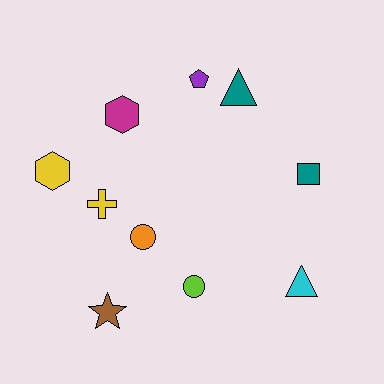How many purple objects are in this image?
There is 1 purple object.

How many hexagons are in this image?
There are 2 hexagons.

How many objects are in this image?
There are 10 objects.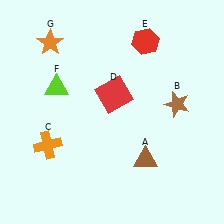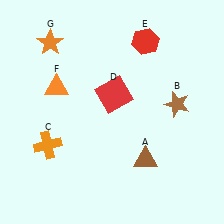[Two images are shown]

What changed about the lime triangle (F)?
In Image 1, F is lime. In Image 2, it changed to orange.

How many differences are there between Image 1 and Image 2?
There is 1 difference between the two images.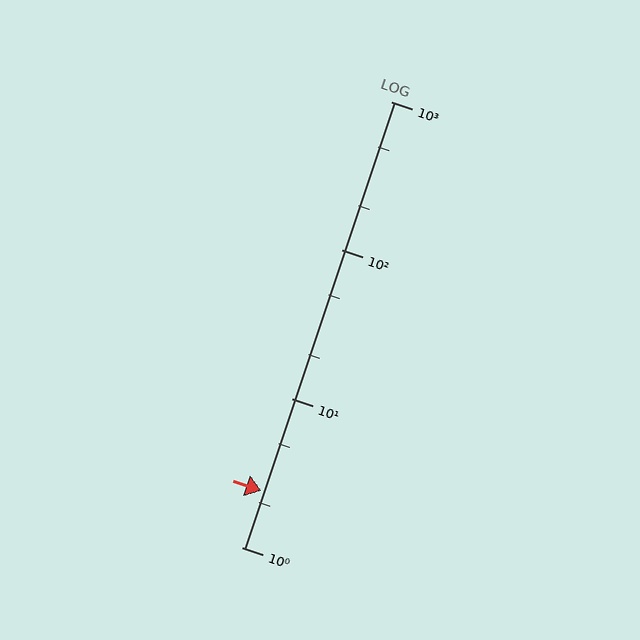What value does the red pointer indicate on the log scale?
The pointer indicates approximately 2.4.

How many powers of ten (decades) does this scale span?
The scale spans 3 decades, from 1 to 1000.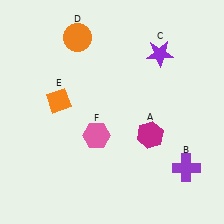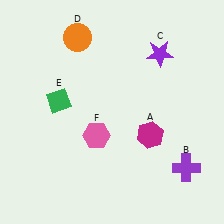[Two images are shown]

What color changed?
The diamond (E) changed from orange in Image 1 to green in Image 2.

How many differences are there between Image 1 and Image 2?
There is 1 difference between the two images.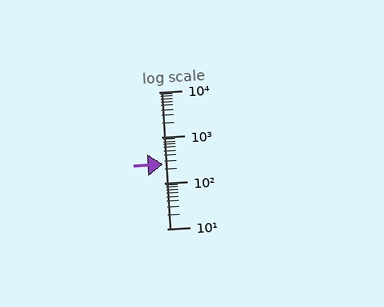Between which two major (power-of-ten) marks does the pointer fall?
The pointer is between 100 and 1000.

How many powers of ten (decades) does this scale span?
The scale spans 3 decades, from 10 to 10000.